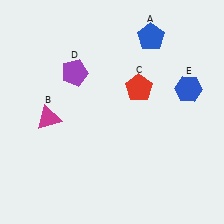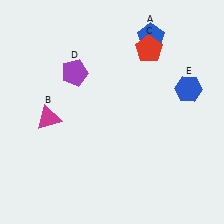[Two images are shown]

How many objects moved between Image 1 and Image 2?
1 object moved between the two images.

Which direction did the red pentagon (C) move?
The red pentagon (C) moved up.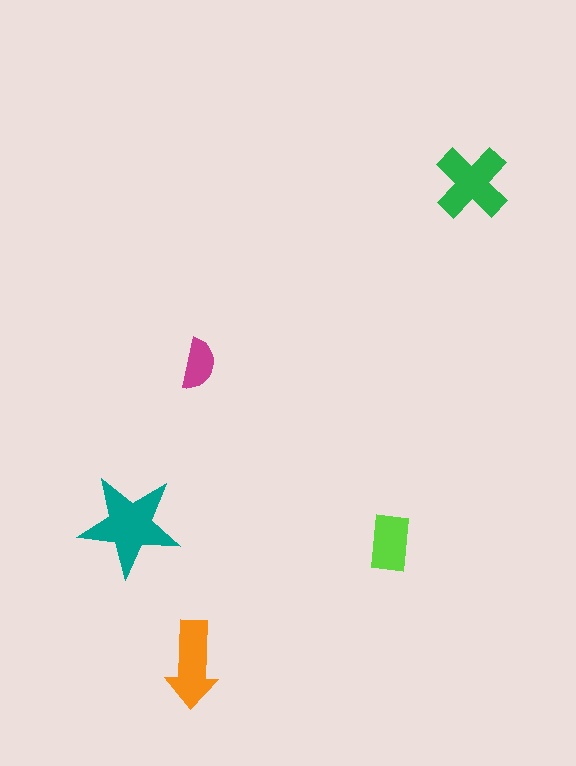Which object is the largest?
The teal star.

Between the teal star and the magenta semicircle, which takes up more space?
The teal star.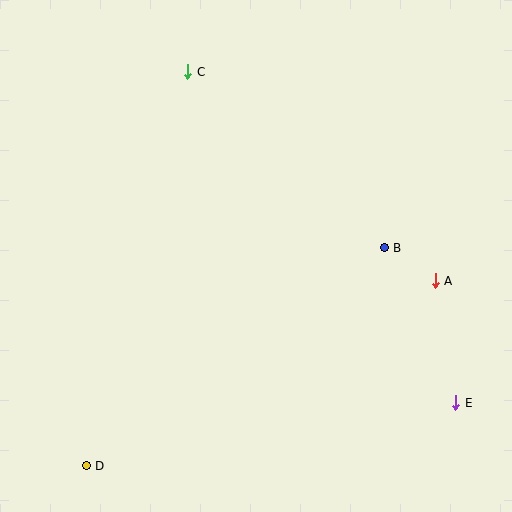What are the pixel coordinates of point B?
Point B is at (384, 248).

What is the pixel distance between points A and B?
The distance between A and B is 61 pixels.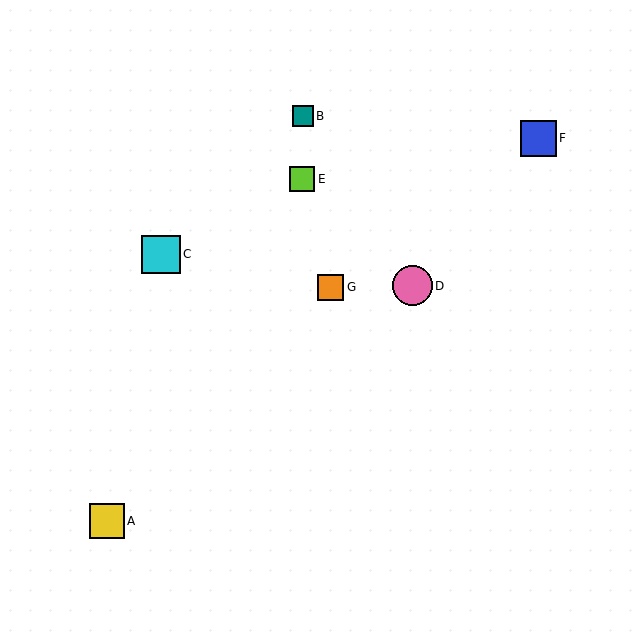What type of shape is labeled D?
Shape D is a pink circle.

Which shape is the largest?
The pink circle (labeled D) is the largest.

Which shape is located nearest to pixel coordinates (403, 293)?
The pink circle (labeled D) at (412, 286) is nearest to that location.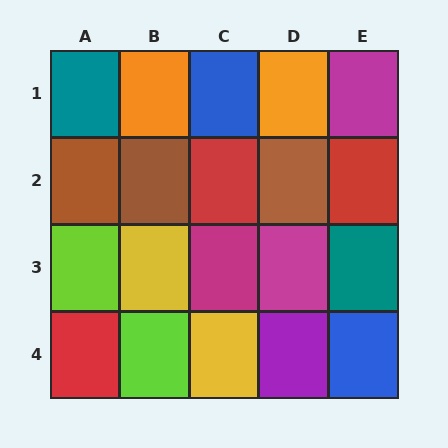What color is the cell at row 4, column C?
Yellow.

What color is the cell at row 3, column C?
Magenta.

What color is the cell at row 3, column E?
Teal.